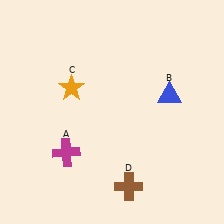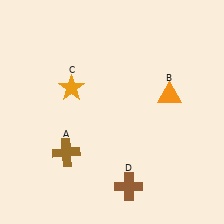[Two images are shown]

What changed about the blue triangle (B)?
In Image 1, B is blue. In Image 2, it changed to orange.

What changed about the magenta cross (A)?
In Image 1, A is magenta. In Image 2, it changed to brown.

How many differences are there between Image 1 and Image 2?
There are 2 differences between the two images.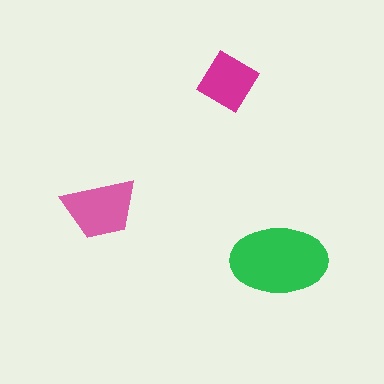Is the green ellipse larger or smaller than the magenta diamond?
Larger.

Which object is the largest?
The green ellipse.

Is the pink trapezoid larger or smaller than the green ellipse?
Smaller.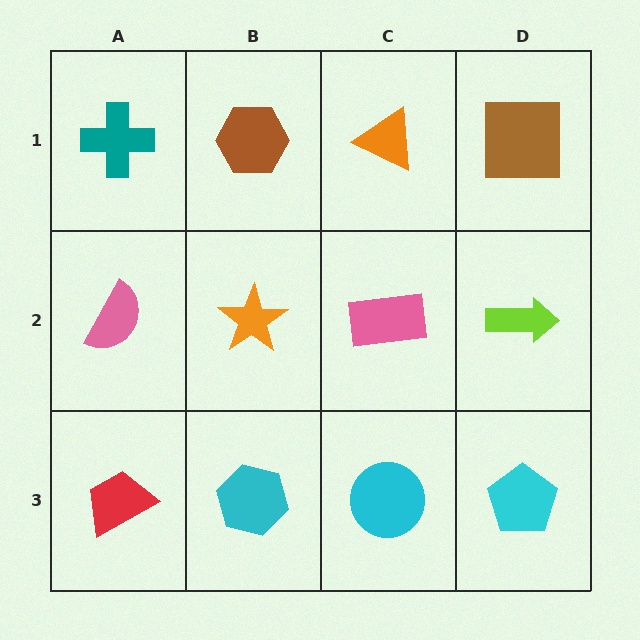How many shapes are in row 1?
4 shapes.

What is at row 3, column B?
A cyan hexagon.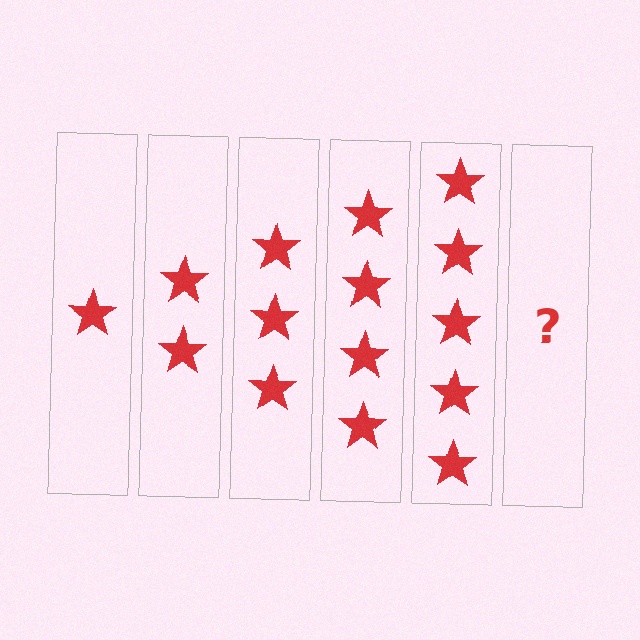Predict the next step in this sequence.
The next step is 6 stars.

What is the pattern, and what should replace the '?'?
The pattern is that each step adds one more star. The '?' should be 6 stars.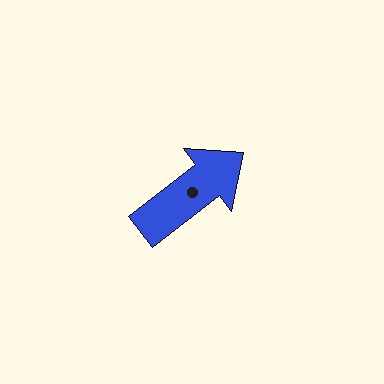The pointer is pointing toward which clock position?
Roughly 2 o'clock.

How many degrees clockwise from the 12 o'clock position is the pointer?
Approximately 52 degrees.